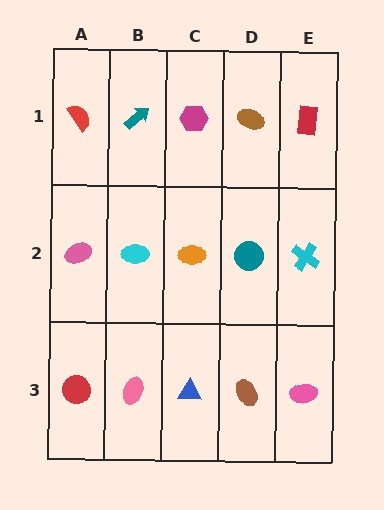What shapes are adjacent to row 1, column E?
A cyan cross (row 2, column E), a brown ellipse (row 1, column D).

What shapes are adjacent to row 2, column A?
A red semicircle (row 1, column A), a red circle (row 3, column A), a cyan ellipse (row 2, column B).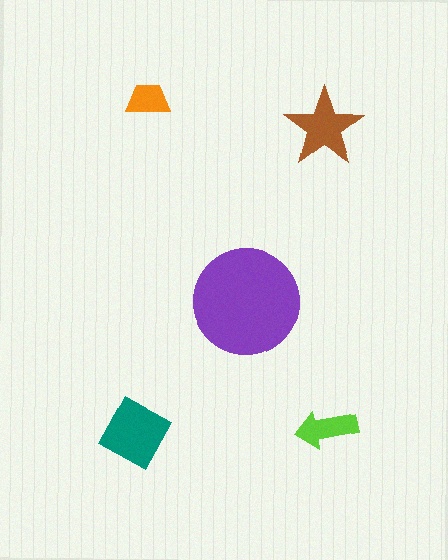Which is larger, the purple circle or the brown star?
The purple circle.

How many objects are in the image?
There are 5 objects in the image.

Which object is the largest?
The purple circle.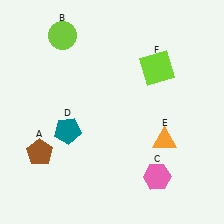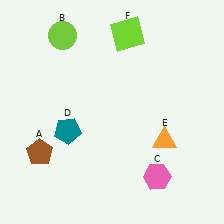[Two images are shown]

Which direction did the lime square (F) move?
The lime square (F) moved up.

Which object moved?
The lime square (F) moved up.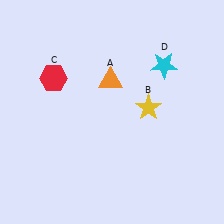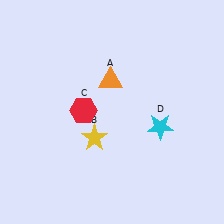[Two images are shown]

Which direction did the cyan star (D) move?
The cyan star (D) moved down.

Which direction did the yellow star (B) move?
The yellow star (B) moved left.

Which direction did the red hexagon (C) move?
The red hexagon (C) moved down.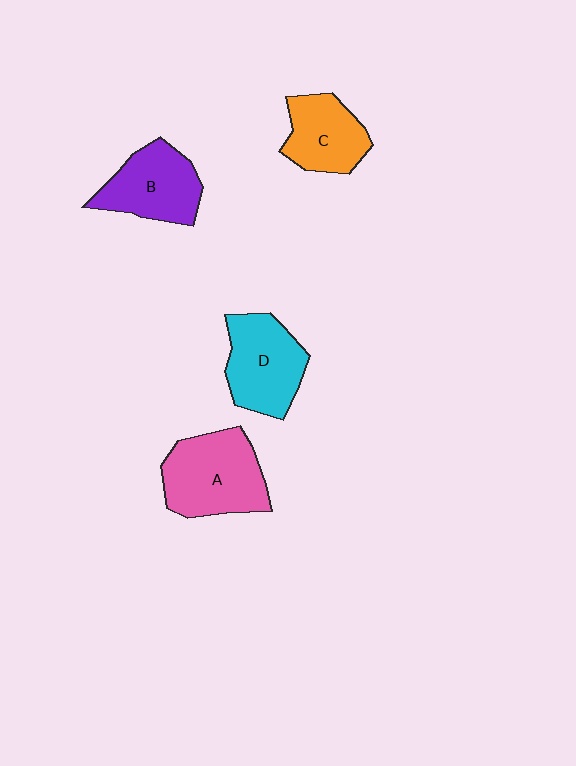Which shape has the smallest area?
Shape C (orange).